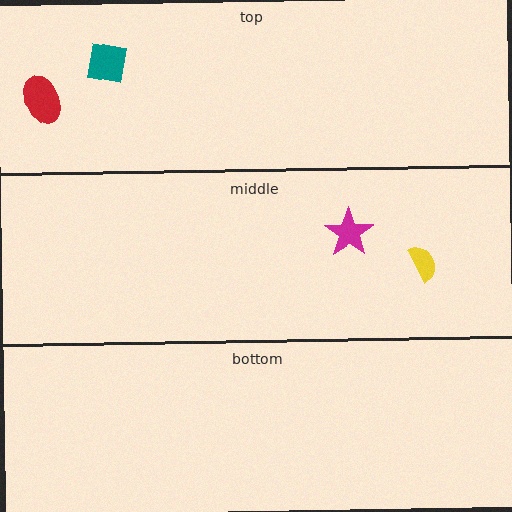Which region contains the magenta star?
The middle region.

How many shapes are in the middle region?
2.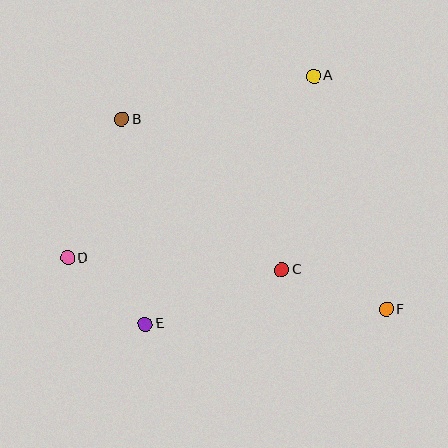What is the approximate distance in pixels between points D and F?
The distance between D and F is approximately 322 pixels.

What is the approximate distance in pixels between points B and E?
The distance between B and E is approximately 206 pixels.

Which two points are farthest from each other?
Points B and F are farthest from each other.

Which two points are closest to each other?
Points D and E are closest to each other.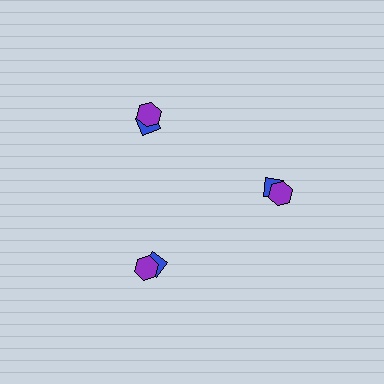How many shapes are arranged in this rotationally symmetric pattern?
There are 6 shapes, arranged in 3 groups of 2.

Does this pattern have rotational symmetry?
Yes, this pattern has 3-fold rotational symmetry. It looks the same after rotating 120 degrees around the center.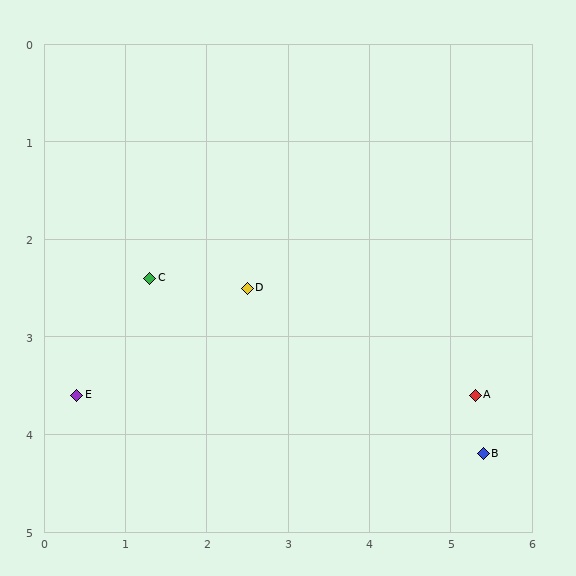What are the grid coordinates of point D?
Point D is at approximately (2.5, 2.5).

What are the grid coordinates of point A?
Point A is at approximately (5.3, 3.6).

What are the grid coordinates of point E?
Point E is at approximately (0.4, 3.6).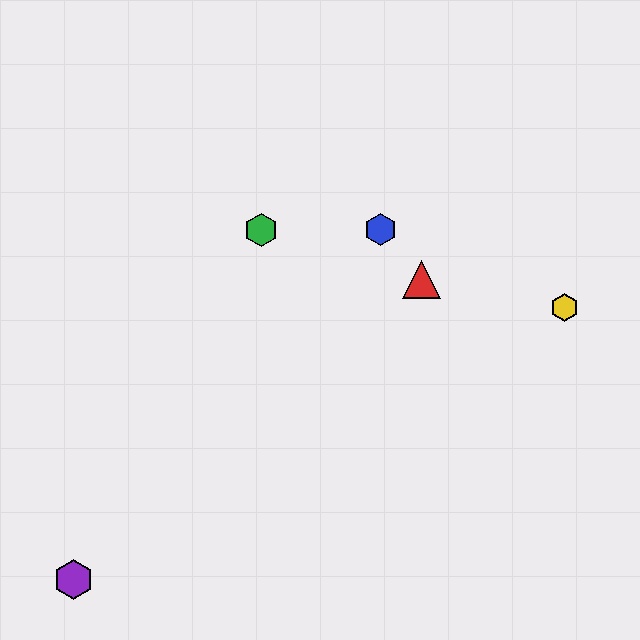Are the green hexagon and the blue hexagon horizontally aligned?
Yes, both are at y≈230.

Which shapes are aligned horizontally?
The blue hexagon, the green hexagon are aligned horizontally.